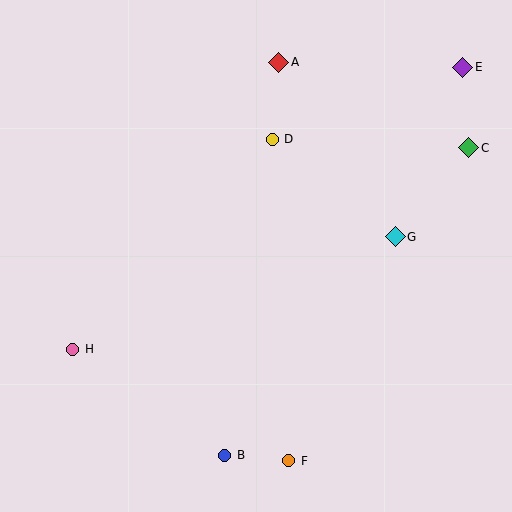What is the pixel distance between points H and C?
The distance between H and C is 444 pixels.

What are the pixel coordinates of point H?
Point H is at (73, 349).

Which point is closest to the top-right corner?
Point E is closest to the top-right corner.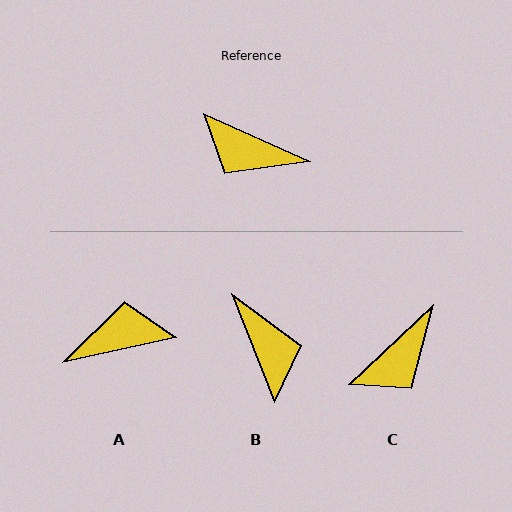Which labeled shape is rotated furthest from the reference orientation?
A, about 144 degrees away.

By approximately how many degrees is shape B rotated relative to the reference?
Approximately 136 degrees counter-clockwise.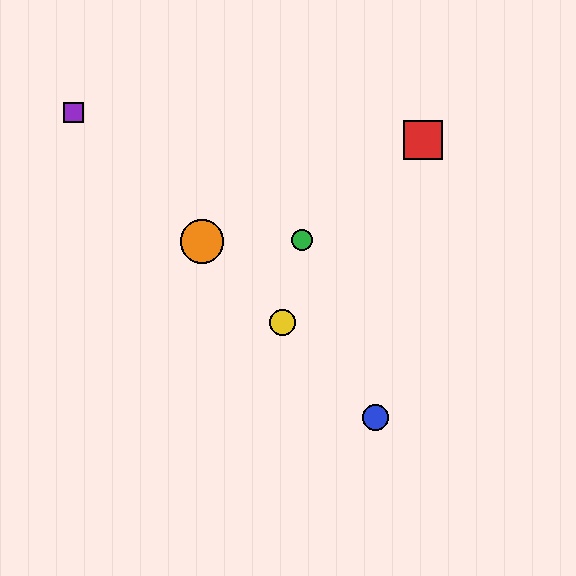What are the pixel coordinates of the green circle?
The green circle is at (302, 240).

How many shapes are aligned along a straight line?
4 shapes (the blue circle, the yellow circle, the purple square, the orange circle) are aligned along a straight line.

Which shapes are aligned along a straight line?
The blue circle, the yellow circle, the purple square, the orange circle are aligned along a straight line.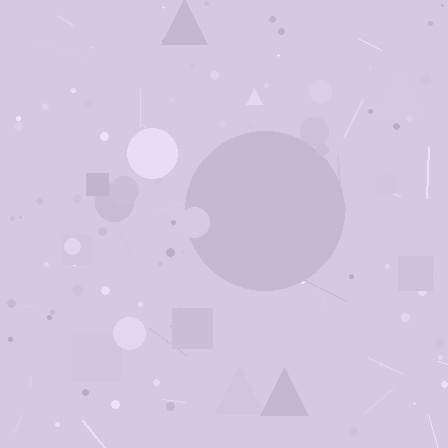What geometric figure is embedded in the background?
A circle is embedded in the background.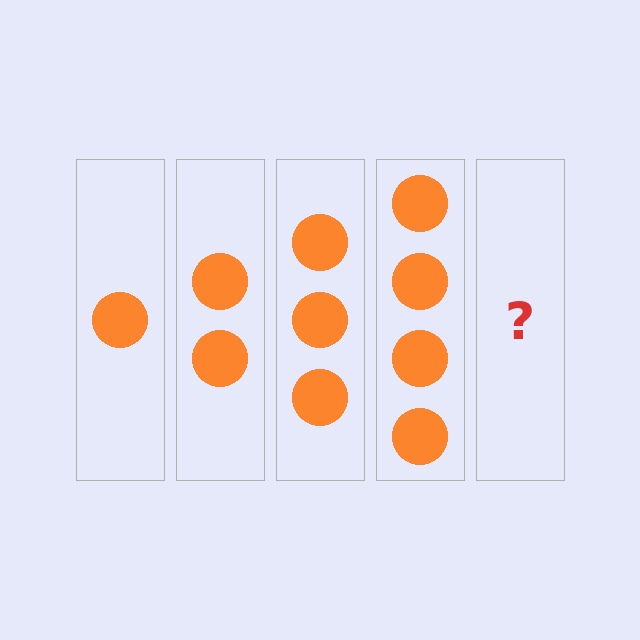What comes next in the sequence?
The next element should be 5 circles.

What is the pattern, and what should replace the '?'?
The pattern is that each step adds one more circle. The '?' should be 5 circles.